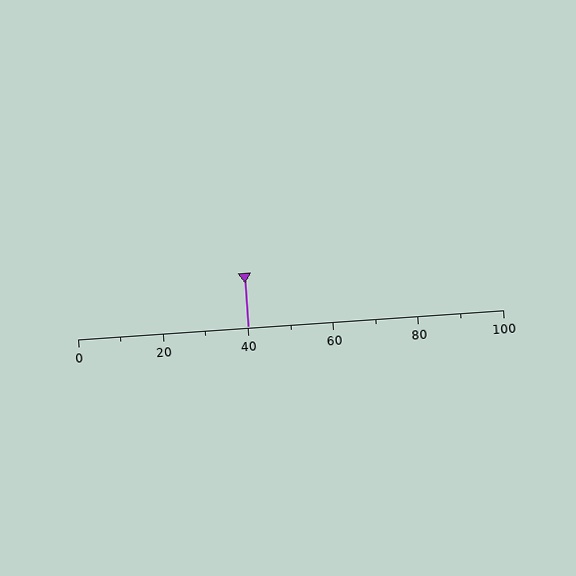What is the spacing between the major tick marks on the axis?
The major ticks are spaced 20 apart.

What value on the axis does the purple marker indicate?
The marker indicates approximately 40.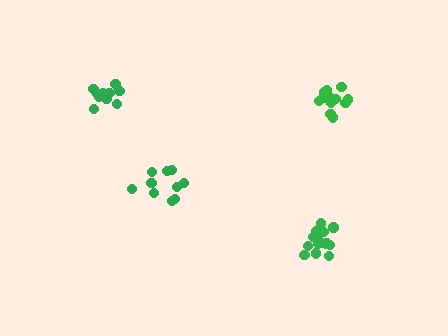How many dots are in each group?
Group 1: 15 dots, Group 2: 14 dots, Group 3: 10 dots, Group 4: 11 dots (50 total).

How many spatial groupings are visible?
There are 4 spatial groupings.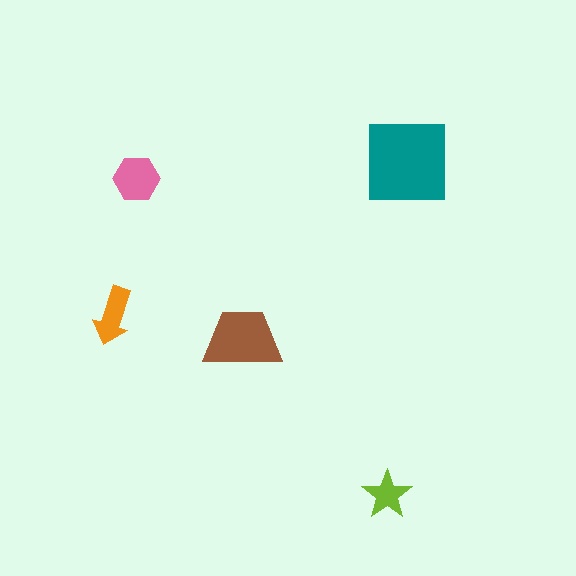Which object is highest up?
The teal square is topmost.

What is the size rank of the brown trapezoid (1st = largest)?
2nd.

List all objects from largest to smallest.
The teal square, the brown trapezoid, the pink hexagon, the orange arrow, the lime star.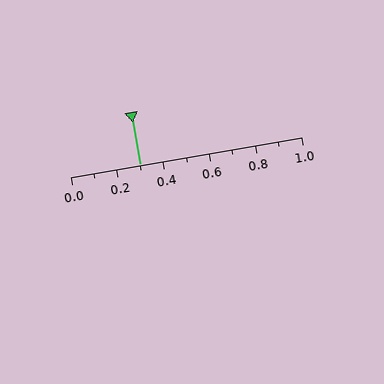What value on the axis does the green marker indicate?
The marker indicates approximately 0.3.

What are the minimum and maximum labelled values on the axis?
The axis runs from 0.0 to 1.0.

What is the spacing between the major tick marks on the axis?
The major ticks are spaced 0.2 apart.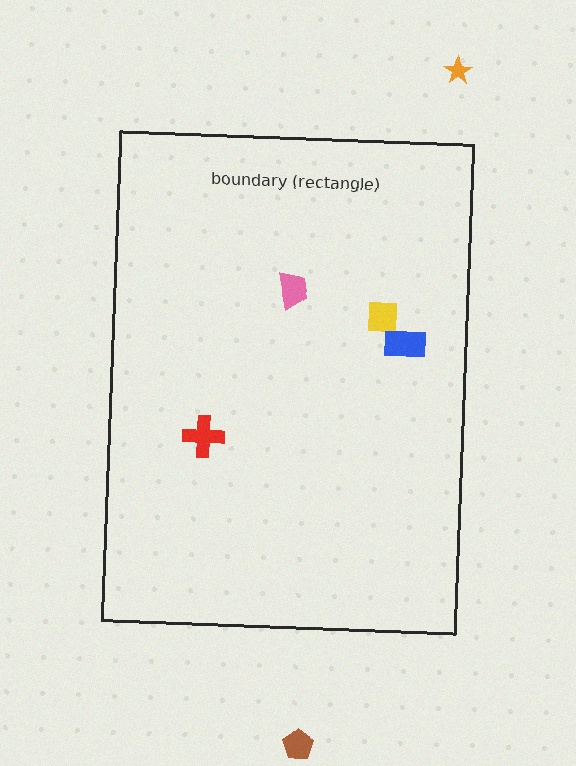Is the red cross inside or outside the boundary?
Inside.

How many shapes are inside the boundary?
4 inside, 2 outside.